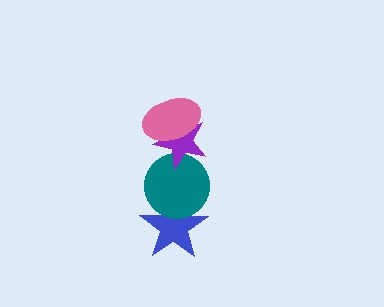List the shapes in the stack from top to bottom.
From top to bottom: the pink ellipse, the purple star, the teal circle, the blue star.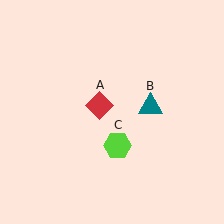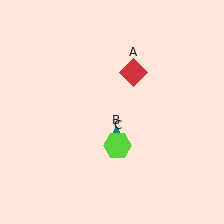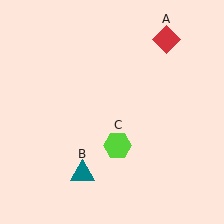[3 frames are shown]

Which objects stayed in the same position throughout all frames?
Lime hexagon (object C) remained stationary.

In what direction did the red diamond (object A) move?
The red diamond (object A) moved up and to the right.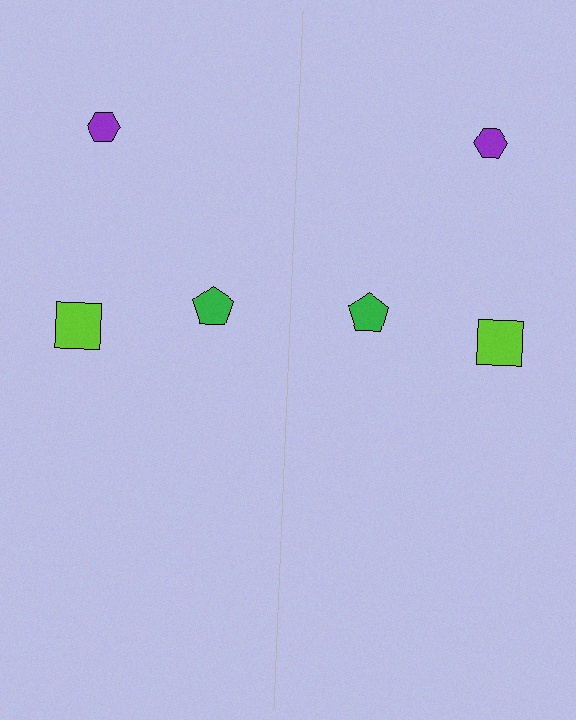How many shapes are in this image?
There are 6 shapes in this image.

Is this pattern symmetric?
Yes, this pattern has bilateral (reflection) symmetry.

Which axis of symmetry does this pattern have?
The pattern has a vertical axis of symmetry running through the center of the image.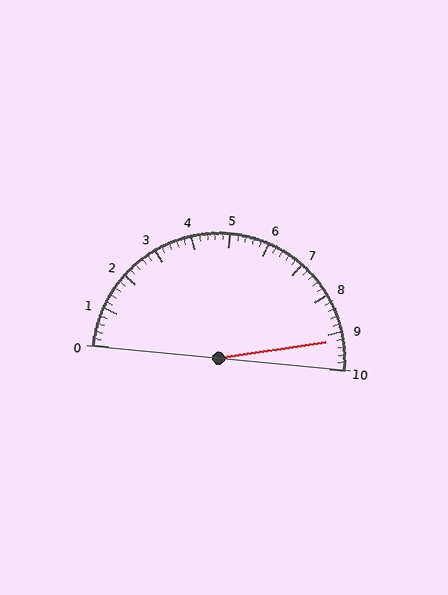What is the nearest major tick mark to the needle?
The nearest major tick mark is 9.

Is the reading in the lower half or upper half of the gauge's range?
The reading is in the upper half of the range (0 to 10).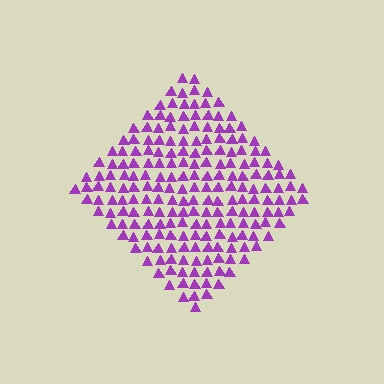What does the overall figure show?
The overall figure shows a diamond.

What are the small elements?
The small elements are triangles.